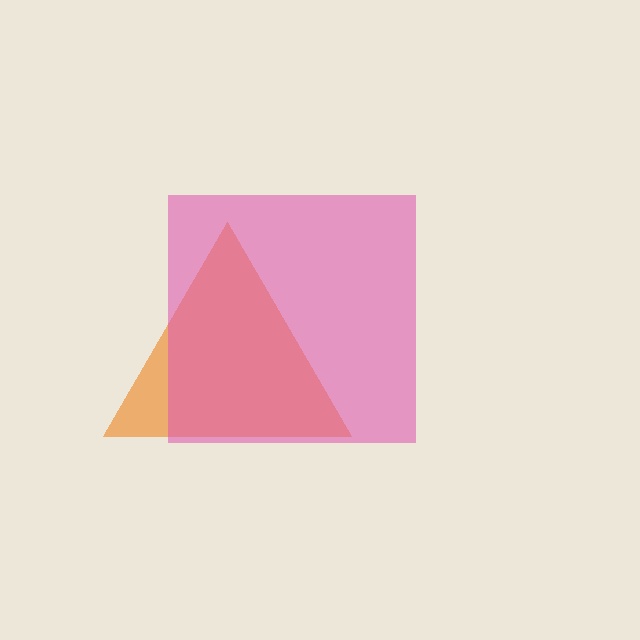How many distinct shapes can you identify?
There are 2 distinct shapes: an orange triangle, a pink square.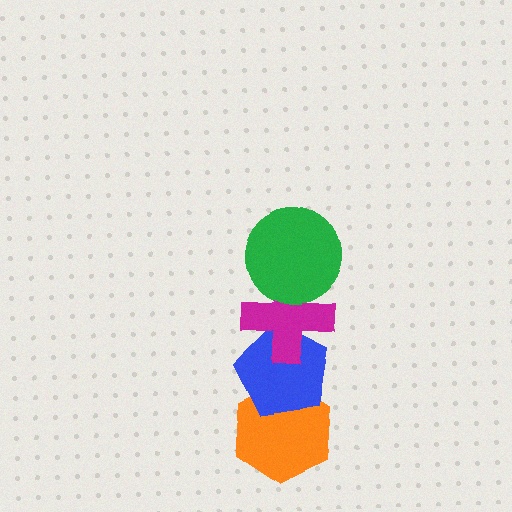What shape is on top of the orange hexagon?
The blue pentagon is on top of the orange hexagon.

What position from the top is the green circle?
The green circle is 1st from the top.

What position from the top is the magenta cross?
The magenta cross is 2nd from the top.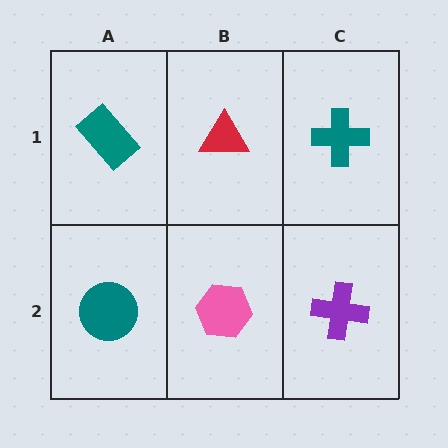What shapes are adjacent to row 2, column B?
A red triangle (row 1, column B), a teal circle (row 2, column A), a purple cross (row 2, column C).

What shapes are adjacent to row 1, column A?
A teal circle (row 2, column A), a red triangle (row 1, column B).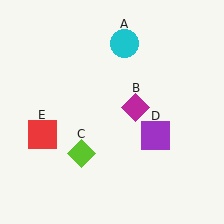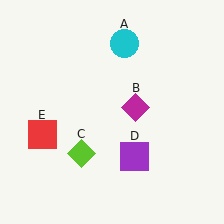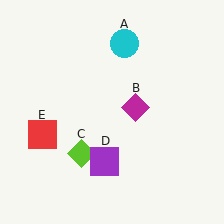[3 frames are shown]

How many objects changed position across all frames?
1 object changed position: purple square (object D).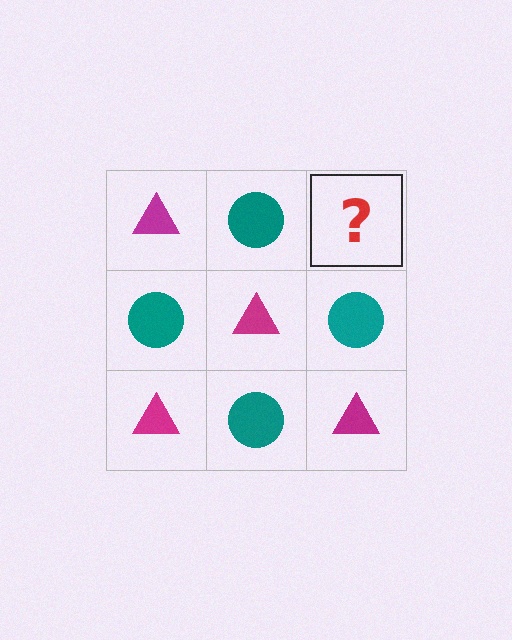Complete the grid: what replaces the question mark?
The question mark should be replaced with a magenta triangle.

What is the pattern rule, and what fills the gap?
The rule is that it alternates magenta triangle and teal circle in a checkerboard pattern. The gap should be filled with a magenta triangle.